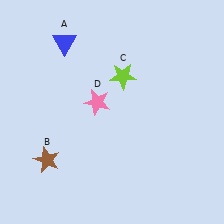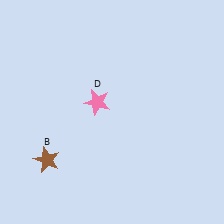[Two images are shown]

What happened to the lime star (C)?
The lime star (C) was removed in Image 2. It was in the top-right area of Image 1.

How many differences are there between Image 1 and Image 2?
There are 2 differences between the two images.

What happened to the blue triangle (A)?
The blue triangle (A) was removed in Image 2. It was in the top-left area of Image 1.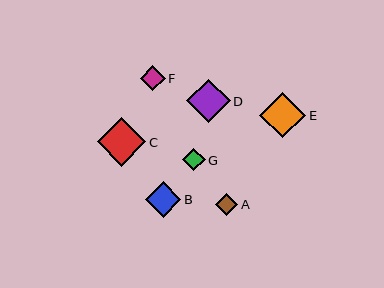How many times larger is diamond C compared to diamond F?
Diamond C is approximately 1.9 times the size of diamond F.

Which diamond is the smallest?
Diamond G is the smallest with a size of approximately 22 pixels.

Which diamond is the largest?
Diamond C is the largest with a size of approximately 48 pixels.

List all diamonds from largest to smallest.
From largest to smallest: C, E, D, B, F, A, G.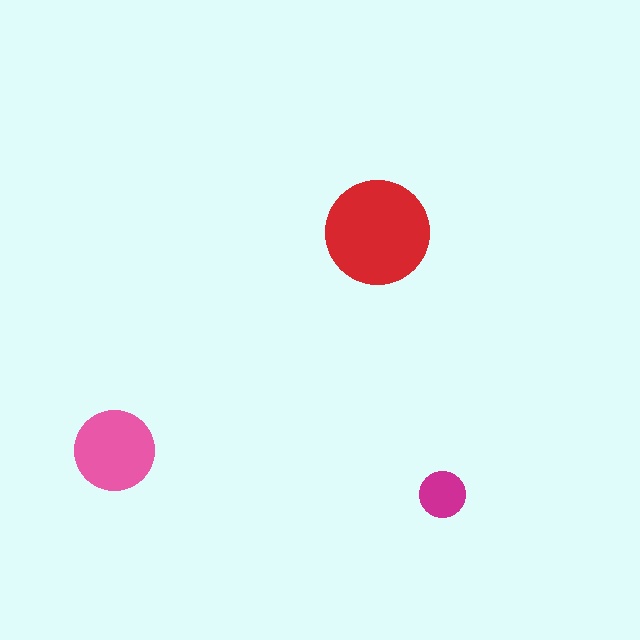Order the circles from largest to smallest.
the red one, the pink one, the magenta one.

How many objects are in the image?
There are 3 objects in the image.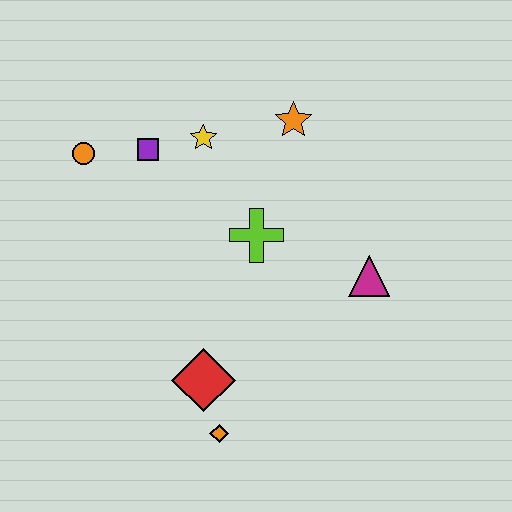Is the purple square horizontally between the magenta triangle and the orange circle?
Yes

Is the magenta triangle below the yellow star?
Yes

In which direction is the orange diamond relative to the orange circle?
The orange diamond is below the orange circle.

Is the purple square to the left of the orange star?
Yes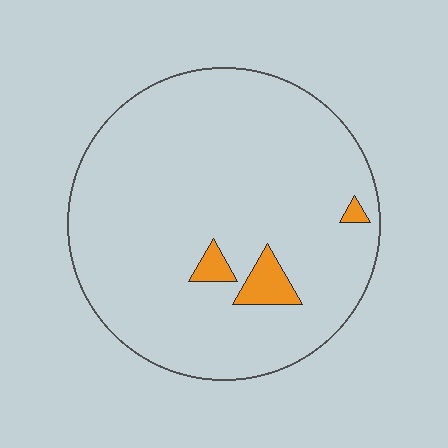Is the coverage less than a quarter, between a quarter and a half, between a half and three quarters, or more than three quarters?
Less than a quarter.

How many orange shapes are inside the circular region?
3.